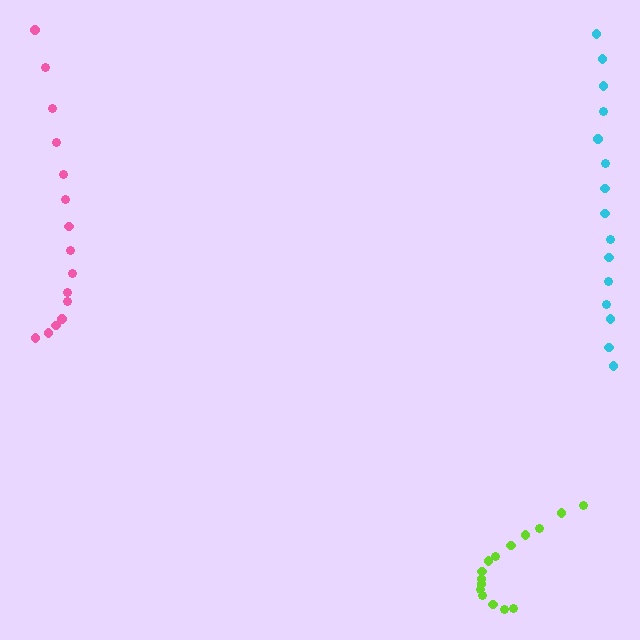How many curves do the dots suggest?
There are 3 distinct paths.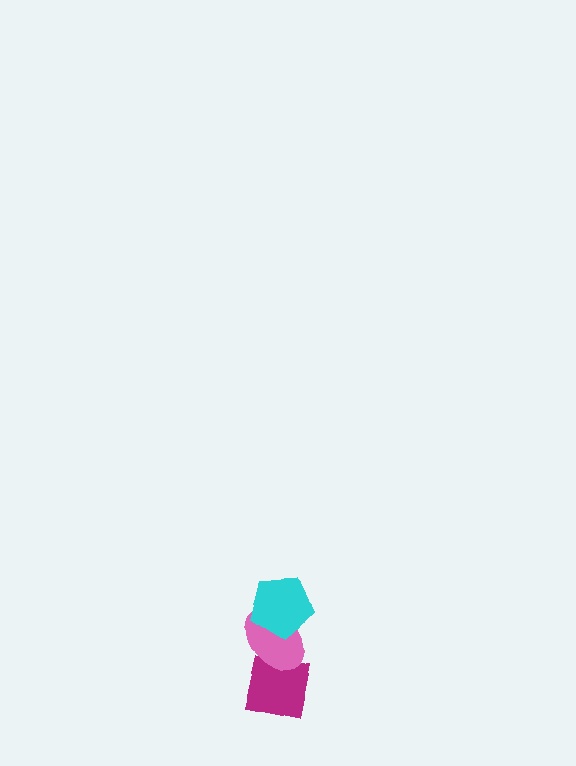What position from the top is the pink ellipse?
The pink ellipse is 2nd from the top.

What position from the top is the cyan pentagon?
The cyan pentagon is 1st from the top.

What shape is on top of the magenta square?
The pink ellipse is on top of the magenta square.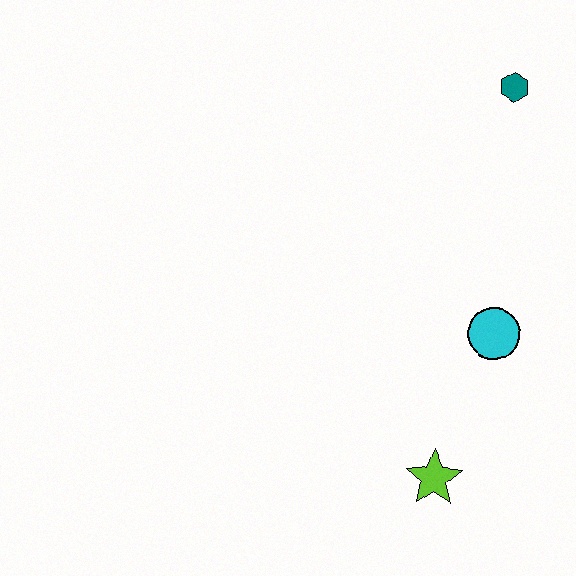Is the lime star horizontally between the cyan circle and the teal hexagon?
No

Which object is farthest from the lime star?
The teal hexagon is farthest from the lime star.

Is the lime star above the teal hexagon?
No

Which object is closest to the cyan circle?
The lime star is closest to the cyan circle.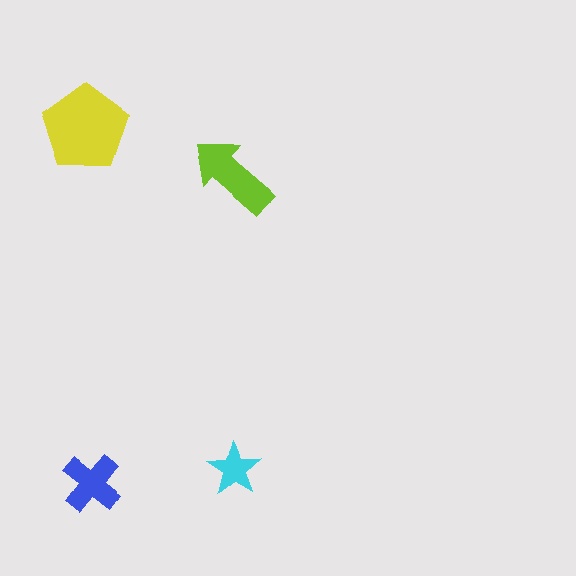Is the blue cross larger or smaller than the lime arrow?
Smaller.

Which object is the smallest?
The cyan star.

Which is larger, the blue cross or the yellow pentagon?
The yellow pentagon.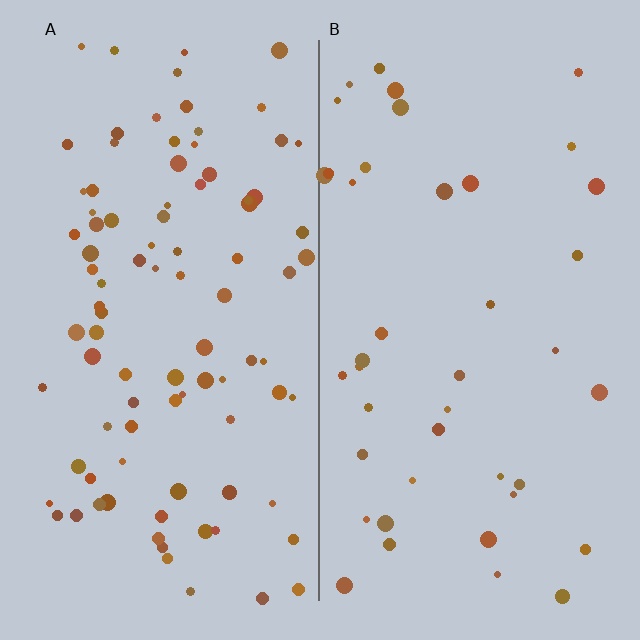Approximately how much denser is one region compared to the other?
Approximately 2.2× — region A over region B.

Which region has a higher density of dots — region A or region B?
A (the left).